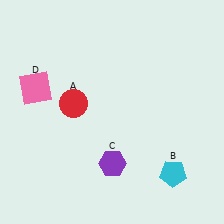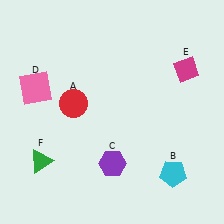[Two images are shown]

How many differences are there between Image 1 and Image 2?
There are 2 differences between the two images.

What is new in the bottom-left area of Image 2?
A green triangle (F) was added in the bottom-left area of Image 2.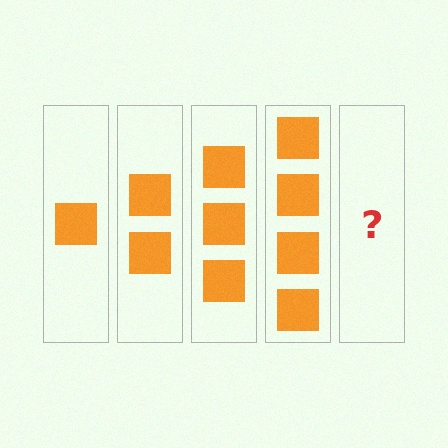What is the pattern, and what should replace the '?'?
The pattern is that each step adds one more square. The '?' should be 5 squares.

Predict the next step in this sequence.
The next step is 5 squares.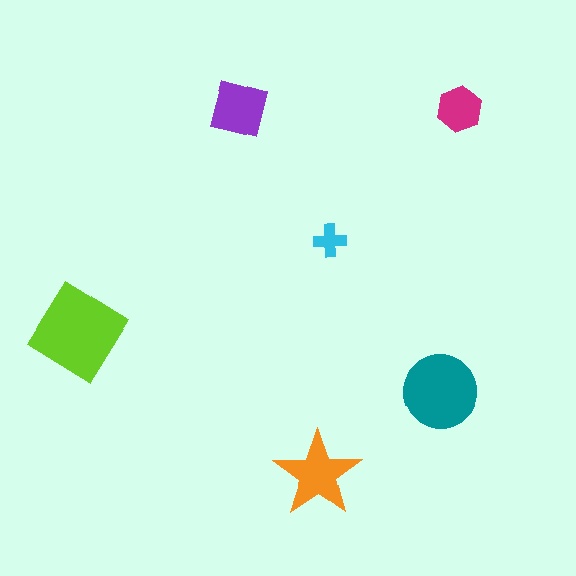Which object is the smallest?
The cyan cross.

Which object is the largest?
The lime diamond.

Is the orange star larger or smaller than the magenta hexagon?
Larger.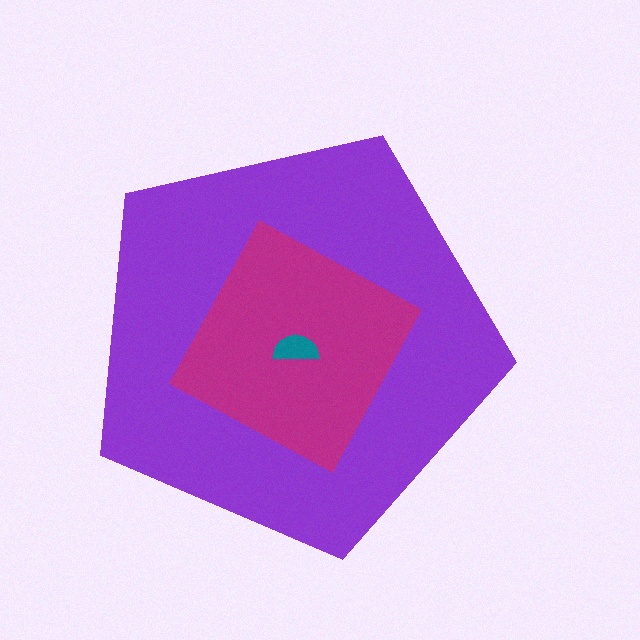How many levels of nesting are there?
3.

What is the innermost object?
The teal semicircle.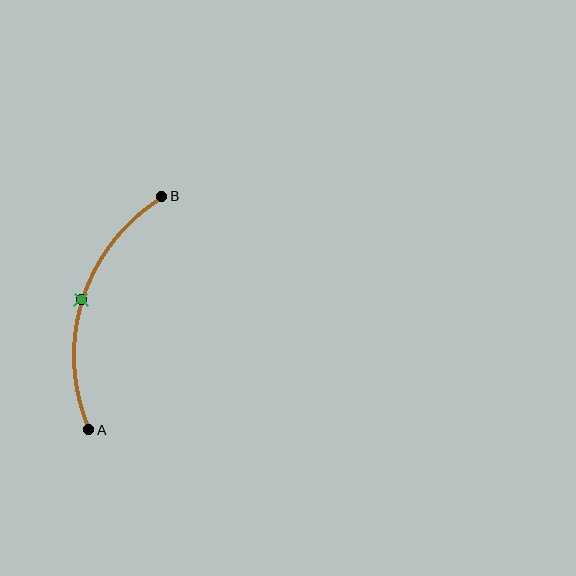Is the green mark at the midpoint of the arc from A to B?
Yes. The green mark lies on the arc at equal arc-length from both A and B — it is the arc midpoint.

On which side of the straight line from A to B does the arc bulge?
The arc bulges to the left of the straight line connecting A and B.